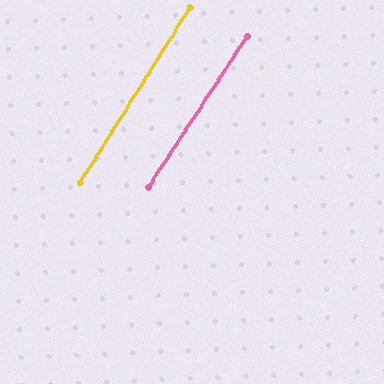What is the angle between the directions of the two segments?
Approximately 1 degree.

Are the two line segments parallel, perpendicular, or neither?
Parallel — their directions differ by only 1.3°.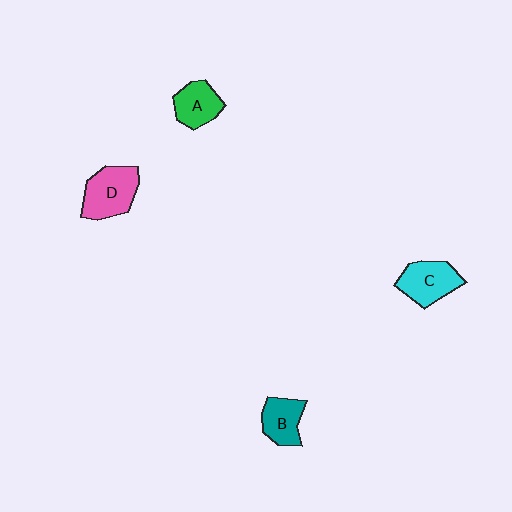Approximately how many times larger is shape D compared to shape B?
Approximately 1.4 times.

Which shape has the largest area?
Shape D (pink).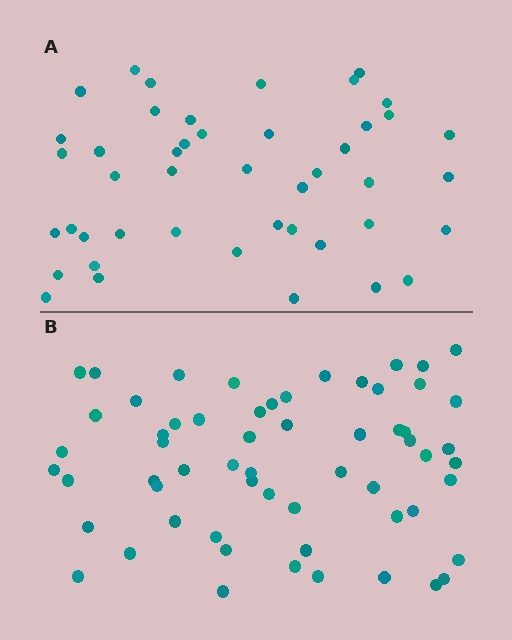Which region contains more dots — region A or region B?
Region B (the bottom region) has more dots.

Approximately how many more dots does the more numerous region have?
Region B has approximately 15 more dots than region A.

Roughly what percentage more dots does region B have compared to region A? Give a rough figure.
About 35% more.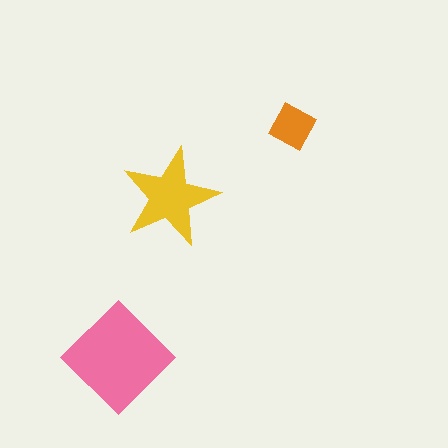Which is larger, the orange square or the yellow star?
The yellow star.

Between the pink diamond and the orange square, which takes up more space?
The pink diamond.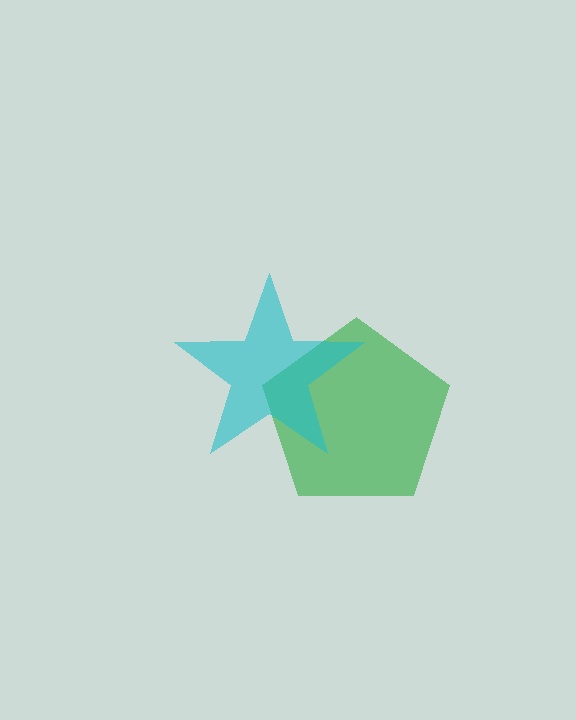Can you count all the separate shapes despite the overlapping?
Yes, there are 2 separate shapes.